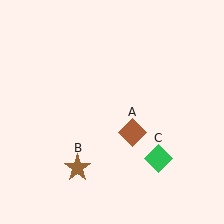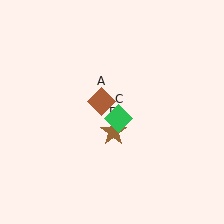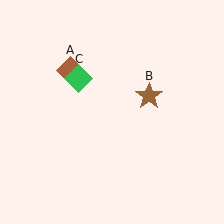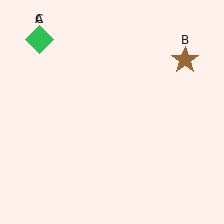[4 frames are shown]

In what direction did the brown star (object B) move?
The brown star (object B) moved up and to the right.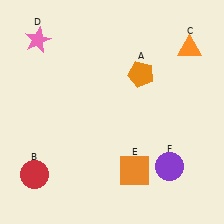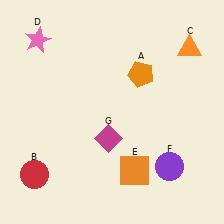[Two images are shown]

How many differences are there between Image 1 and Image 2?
There is 1 difference between the two images.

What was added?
A magenta diamond (G) was added in Image 2.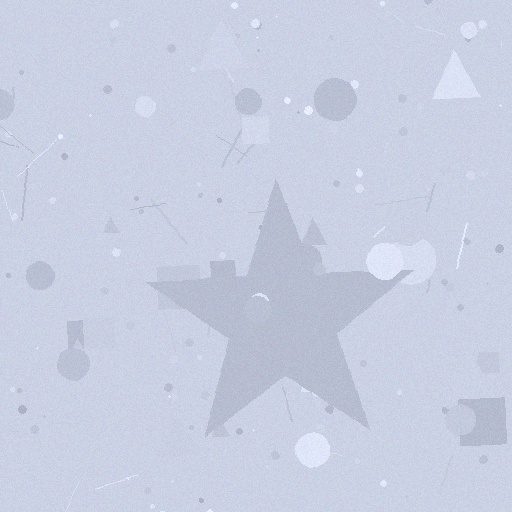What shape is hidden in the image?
A star is hidden in the image.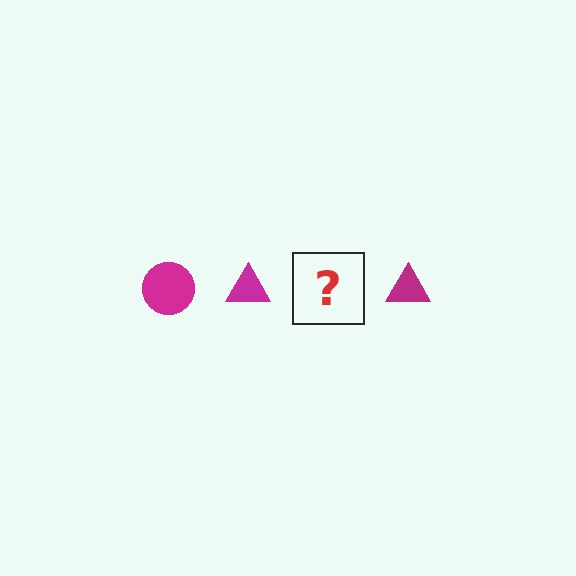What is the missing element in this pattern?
The missing element is a magenta circle.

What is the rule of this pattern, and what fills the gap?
The rule is that the pattern cycles through circle, triangle shapes in magenta. The gap should be filled with a magenta circle.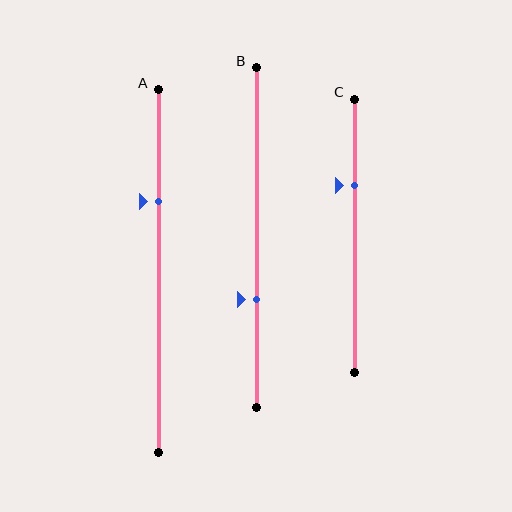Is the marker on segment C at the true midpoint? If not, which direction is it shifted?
No, the marker on segment C is shifted upward by about 18% of the segment length.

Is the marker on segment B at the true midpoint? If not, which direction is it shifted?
No, the marker on segment B is shifted downward by about 18% of the segment length.